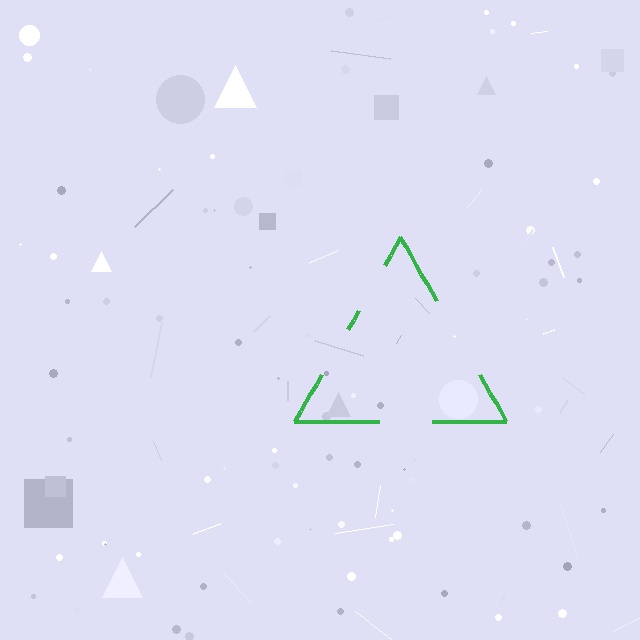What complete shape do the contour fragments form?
The contour fragments form a triangle.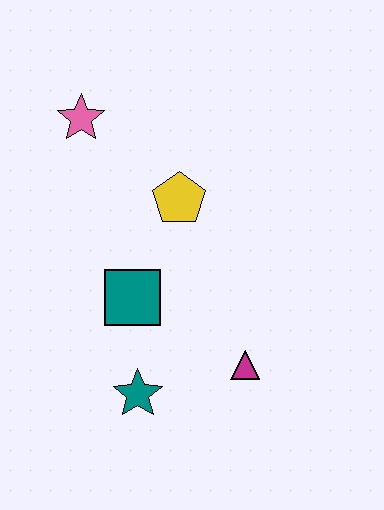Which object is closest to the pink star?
The yellow pentagon is closest to the pink star.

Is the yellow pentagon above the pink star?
No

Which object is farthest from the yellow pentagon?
The teal star is farthest from the yellow pentagon.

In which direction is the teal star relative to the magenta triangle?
The teal star is to the left of the magenta triangle.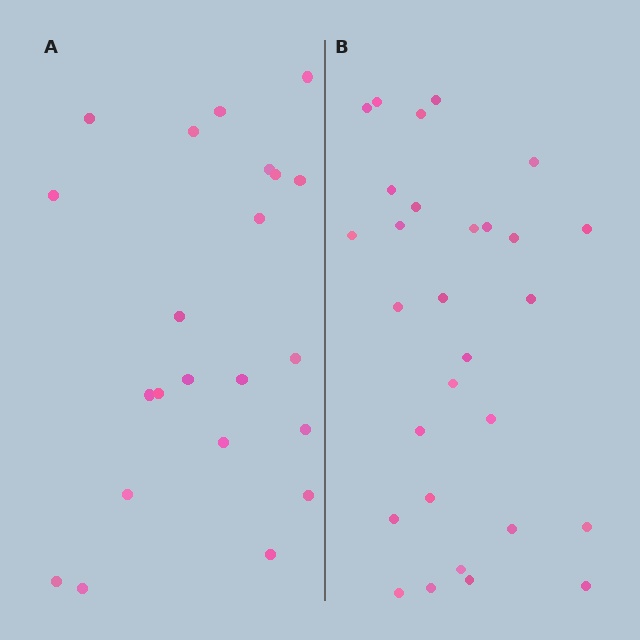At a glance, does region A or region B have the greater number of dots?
Region B (the right region) has more dots.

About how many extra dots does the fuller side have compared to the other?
Region B has roughly 8 or so more dots than region A.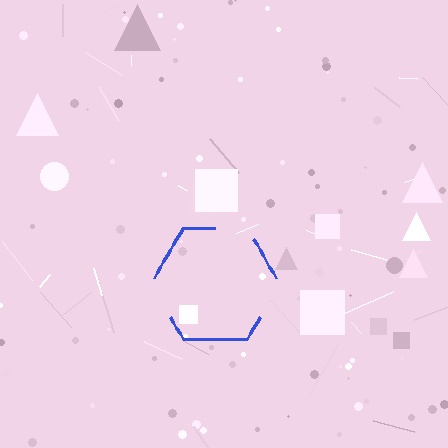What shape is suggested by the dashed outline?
The dashed outline suggests a hexagon.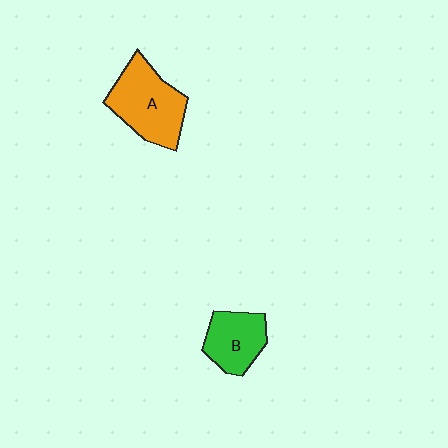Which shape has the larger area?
Shape A (orange).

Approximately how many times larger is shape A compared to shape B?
Approximately 1.4 times.